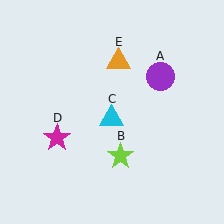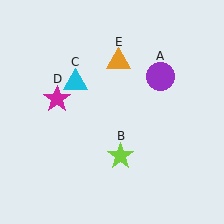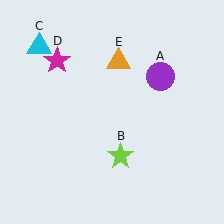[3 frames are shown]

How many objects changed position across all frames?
2 objects changed position: cyan triangle (object C), magenta star (object D).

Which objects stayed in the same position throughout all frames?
Purple circle (object A) and lime star (object B) and orange triangle (object E) remained stationary.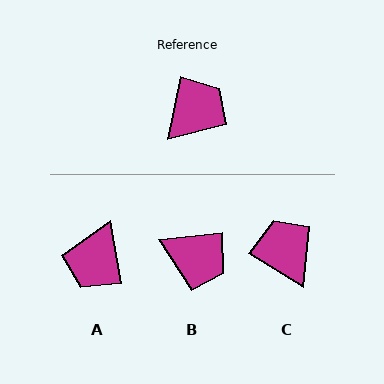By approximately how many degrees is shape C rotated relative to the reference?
Approximately 70 degrees counter-clockwise.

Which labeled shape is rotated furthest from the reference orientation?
A, about 159 degrees away.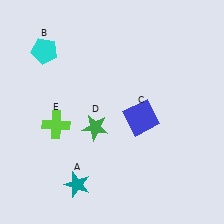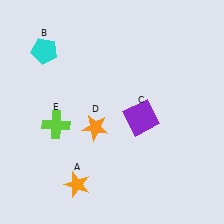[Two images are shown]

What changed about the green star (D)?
In Image 1, D is green. In Image 2, it changed to orange.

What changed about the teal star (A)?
In Image 1, A is teal. In Image 2, it changed to orange.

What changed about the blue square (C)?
In Image 1, C is blue. In Image 2, it changed to purple.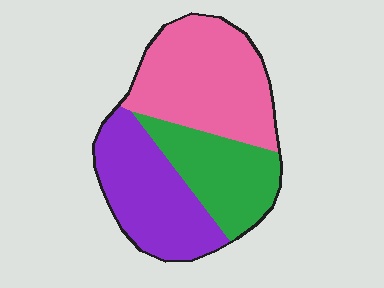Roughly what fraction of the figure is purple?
Purple covers around 35% of the figure.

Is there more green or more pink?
Pink.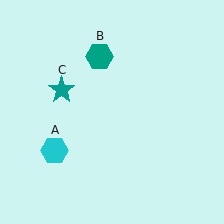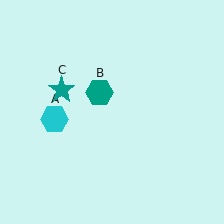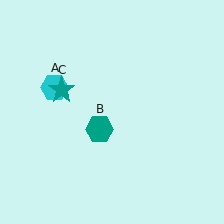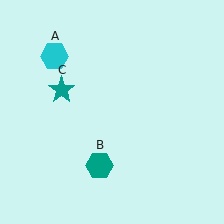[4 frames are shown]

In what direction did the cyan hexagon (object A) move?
The cyan hexagon (object A) moved up.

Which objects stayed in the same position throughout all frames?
Teal star (object C) remained stationary.